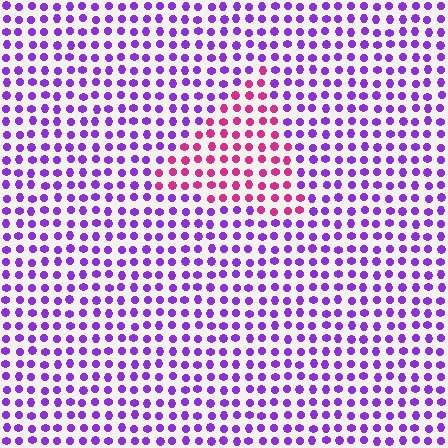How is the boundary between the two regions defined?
The boundary is defined purely by a slight shift in hue (about 53 degrees). Spacing, size, and orientation are identical on both sides.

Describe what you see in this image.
The image is filled with small purple elements in a uniform arrangement. A triangle-shaped region is visible where the elements are tinted to a slightly different hue, forming a subtle color boundary.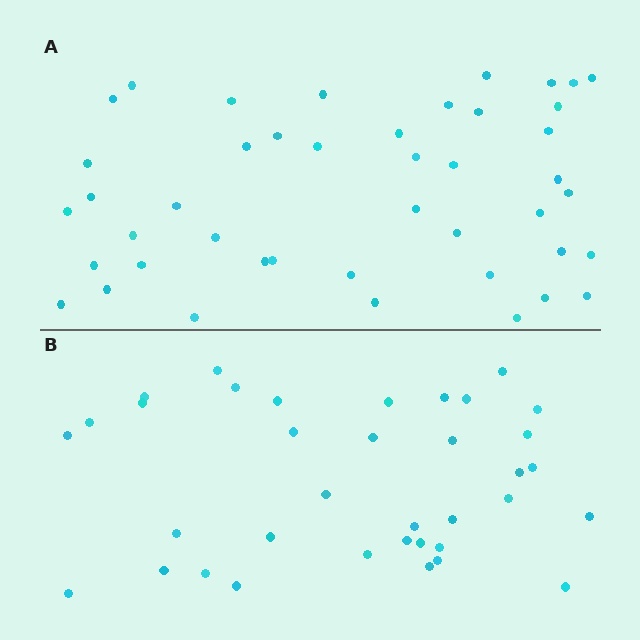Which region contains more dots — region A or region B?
Region A (the top region) has more dots.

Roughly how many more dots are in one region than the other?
Region A has roughly 8 or so more dots than region B.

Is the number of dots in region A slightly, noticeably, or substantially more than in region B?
Region A has only slightly more — the two regions are fairly close. The ratio is roughly 1.2 to 1.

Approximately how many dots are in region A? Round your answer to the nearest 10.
About 40 dots. (The exact count is 44, which rounds to 40.)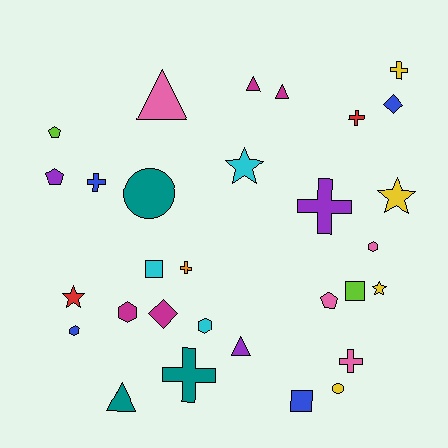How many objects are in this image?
There are 30 objects.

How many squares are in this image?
There are 3 squares.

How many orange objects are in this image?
There is 1 orange object.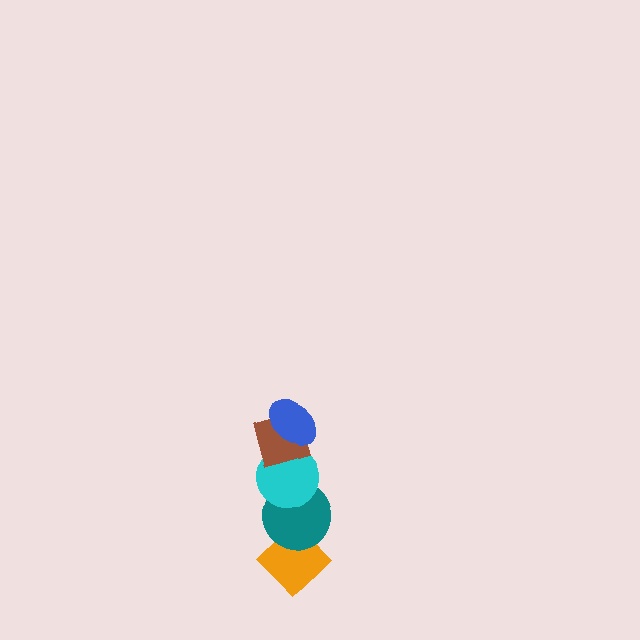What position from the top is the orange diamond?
The orange diamond is 5th from the top.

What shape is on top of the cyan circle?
The brown diamond is on top of the cyan circle.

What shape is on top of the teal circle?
The cyan circle is on top of the teal circle.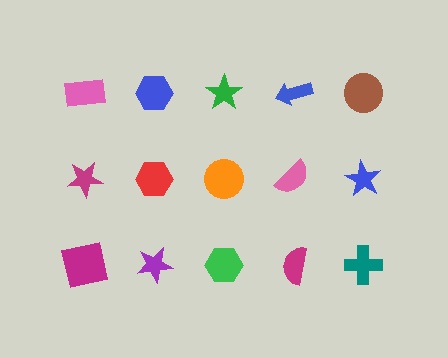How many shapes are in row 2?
5 shapes.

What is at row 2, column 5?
A blue star.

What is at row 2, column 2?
A red hexagon.